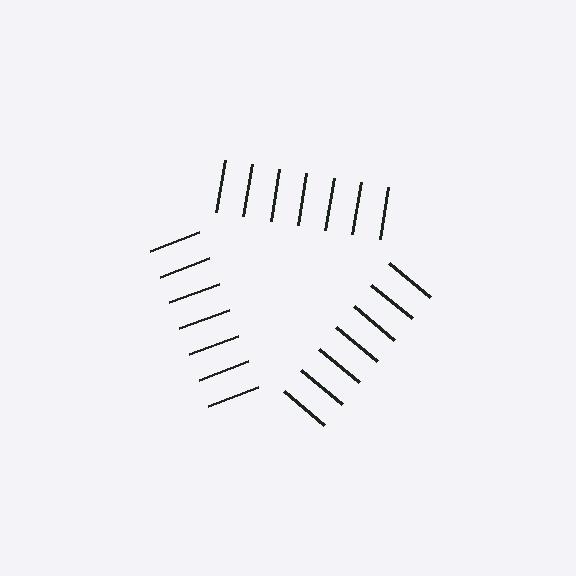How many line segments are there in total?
21 — 7 along each of the 3 edges.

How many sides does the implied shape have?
3 sides — the line-ends trace a triangle.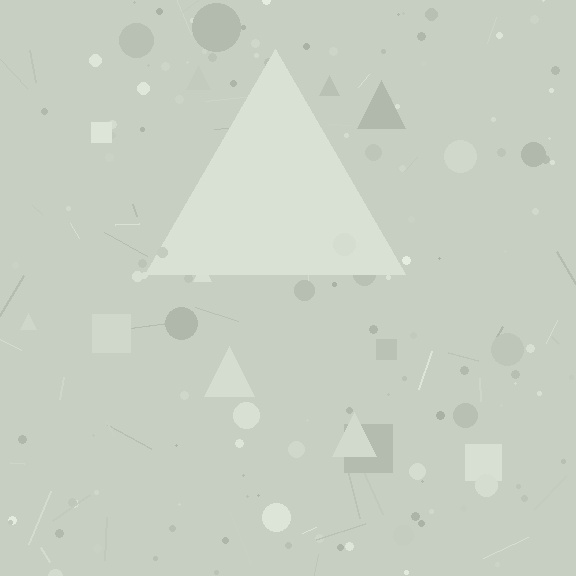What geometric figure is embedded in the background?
A triangle is embedded in the background.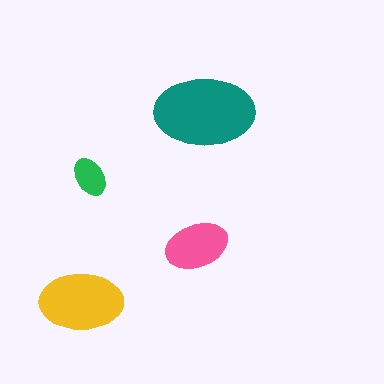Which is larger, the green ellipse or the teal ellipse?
The teal one.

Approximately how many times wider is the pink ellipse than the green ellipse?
About 1.5 times wider.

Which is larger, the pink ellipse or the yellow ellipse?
The yellow one.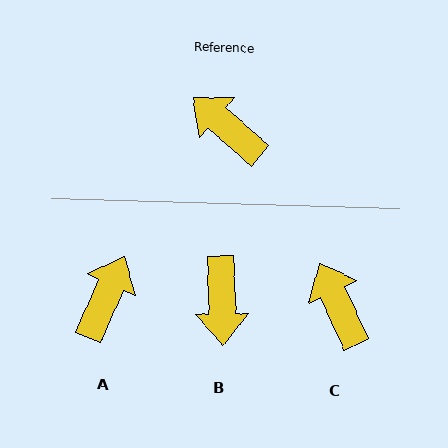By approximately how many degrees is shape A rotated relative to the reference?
Approximately 73 degrees clockwise.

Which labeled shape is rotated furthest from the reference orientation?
B, about 133 degrees away.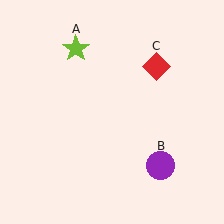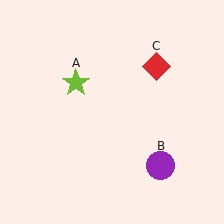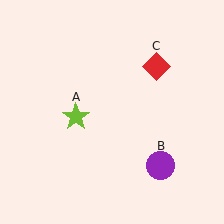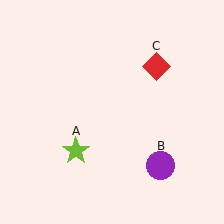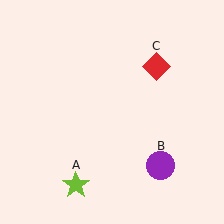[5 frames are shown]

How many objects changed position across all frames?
1 object changed position: lime star (object A).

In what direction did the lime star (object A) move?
The lime star (object A) moved down.